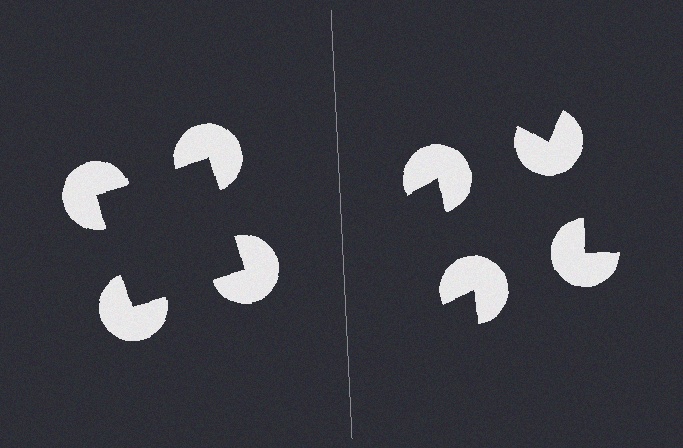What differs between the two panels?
The pac-man discs are positioned identically on both sides; only the wedge orientations differ. On the left they align to a square; on the right they are misaligned.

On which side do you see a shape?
An illusory square appears on the left side. On the right side the wedge cuts are rotated, so no coherent shape forms.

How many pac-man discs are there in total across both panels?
8 — 4 on each side.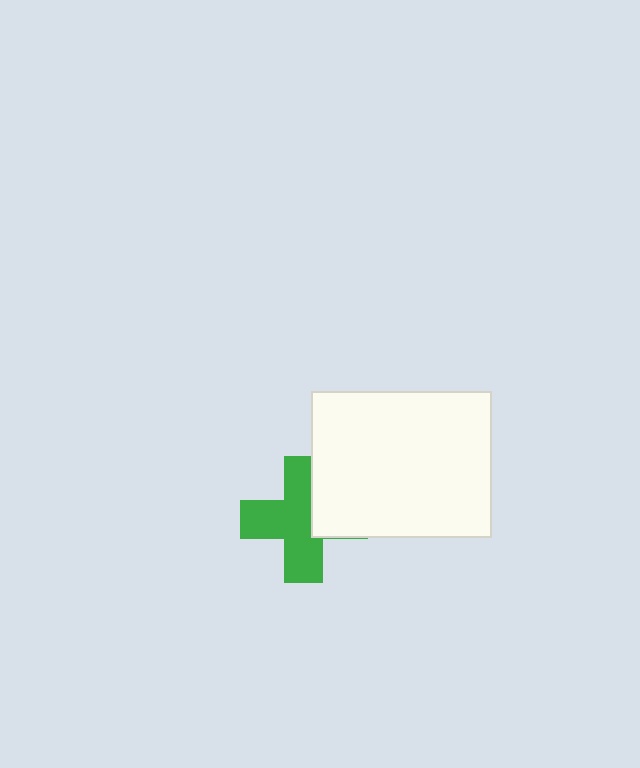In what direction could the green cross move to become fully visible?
The green cross could move left. That would shift it out from behind the white rectangle entirely.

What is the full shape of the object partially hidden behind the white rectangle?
The partially hidden object is a green cross.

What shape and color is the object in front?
The object in front is a white rectangle.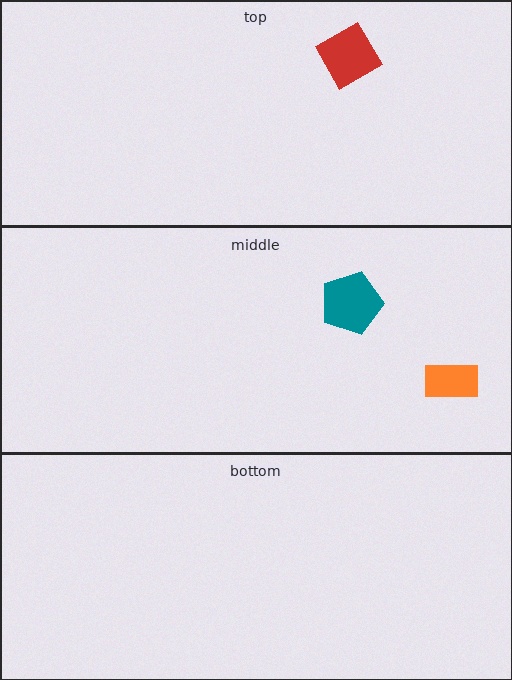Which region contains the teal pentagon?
The middle region.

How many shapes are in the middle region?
2.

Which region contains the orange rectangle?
The middle region.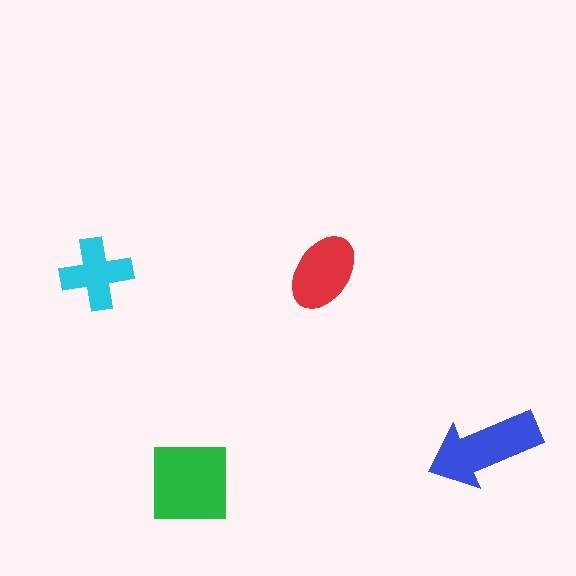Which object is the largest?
The green square.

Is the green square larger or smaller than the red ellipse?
Larger.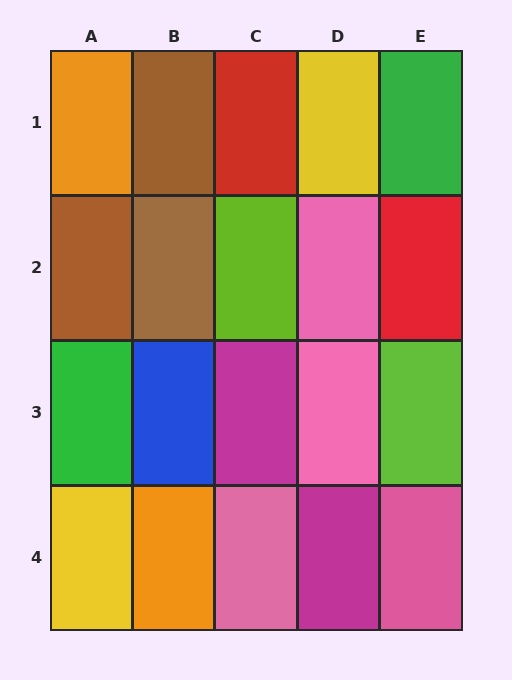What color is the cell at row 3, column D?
Pink.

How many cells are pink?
4 cells are pink.